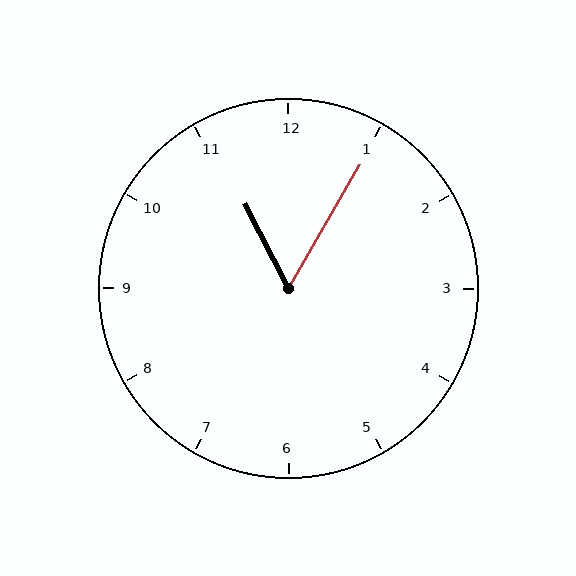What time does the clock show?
11:05.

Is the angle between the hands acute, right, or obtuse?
It is acute.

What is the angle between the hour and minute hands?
Approximately 58 degrees.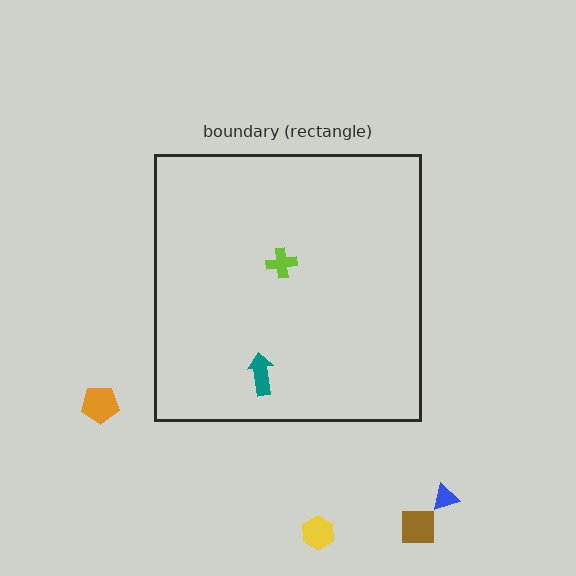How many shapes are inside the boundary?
2 inside, 4 outside.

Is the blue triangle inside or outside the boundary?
Outside.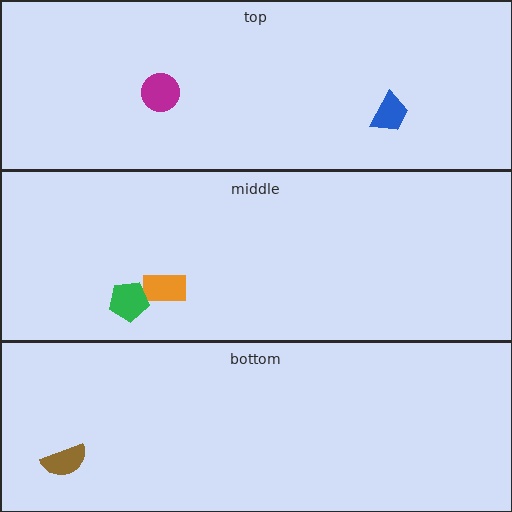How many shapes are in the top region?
2.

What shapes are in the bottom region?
The brown semicircle.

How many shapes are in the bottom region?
1.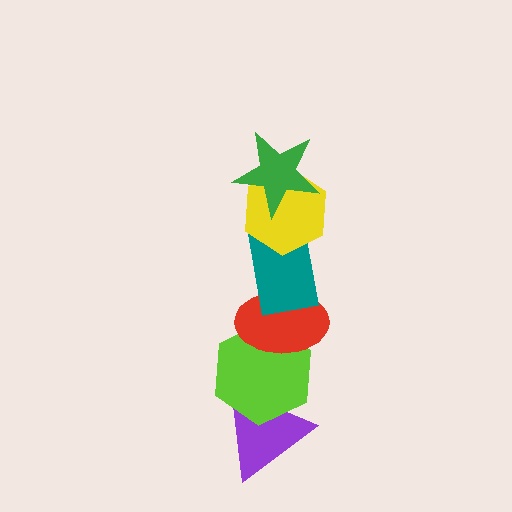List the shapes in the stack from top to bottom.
From top to bottom: the green star, the yellow hexagon, the teal rectangle, the red ellipse, the lime hexagon, the purple triangle.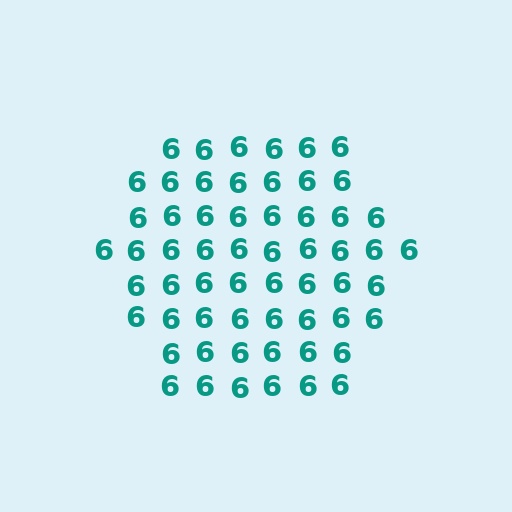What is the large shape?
The large shape is a hexagon.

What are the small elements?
The small elements are digit 6's.